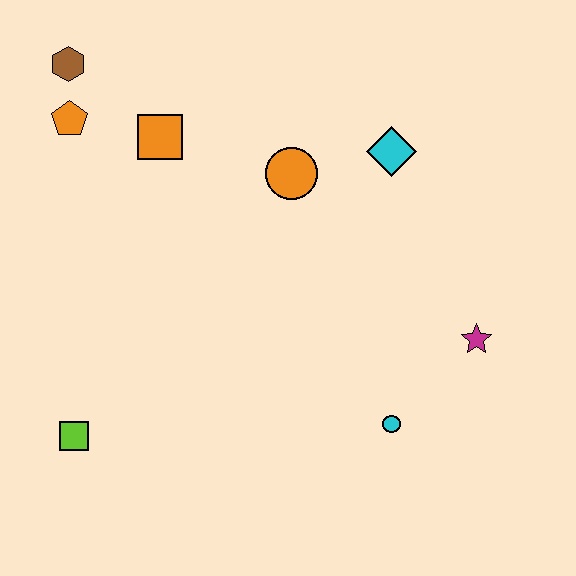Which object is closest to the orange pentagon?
The brown hexagon is closest to the orange pentagon.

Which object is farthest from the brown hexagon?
The magenta star is farthest from the brown hexagon.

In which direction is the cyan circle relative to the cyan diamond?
The cyan circle is below the cyan diamond.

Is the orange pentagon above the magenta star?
Yes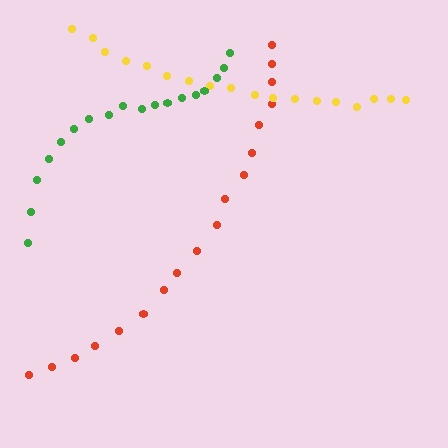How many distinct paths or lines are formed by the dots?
There are 3 distinct paths.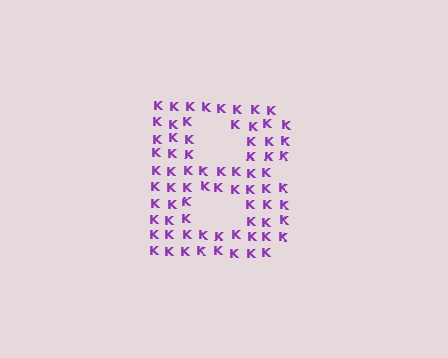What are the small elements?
The small elements are letter K's.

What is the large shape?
The large shape is the letter B.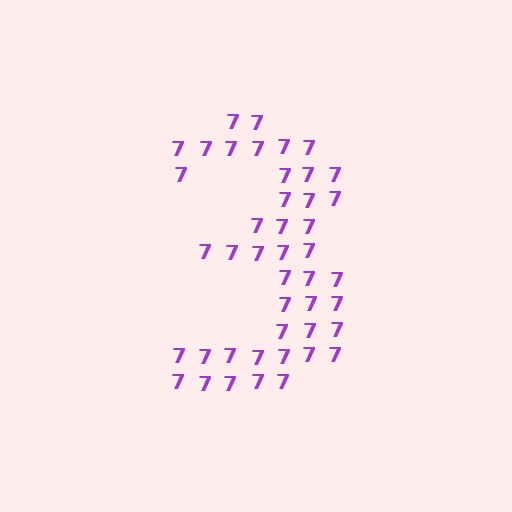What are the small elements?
The small elements are digit 7's.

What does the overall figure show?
The overall figure shows the digit 3.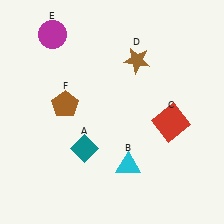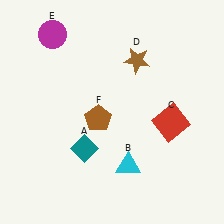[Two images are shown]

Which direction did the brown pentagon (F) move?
The brown pentagon (F) moved right.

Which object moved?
The brown pentagon (F) moved right.